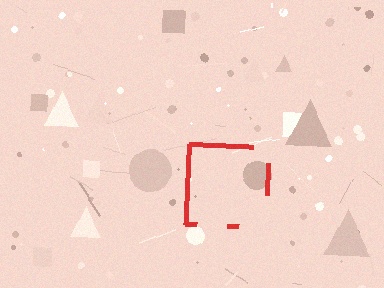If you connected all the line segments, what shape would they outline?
They would outline a square.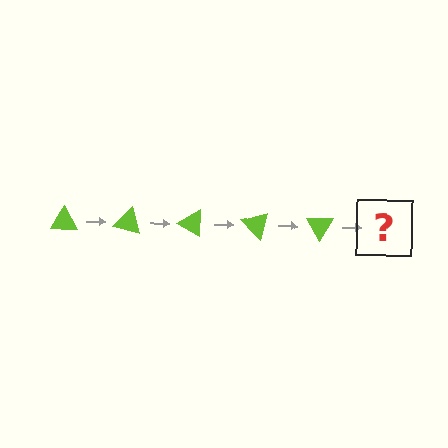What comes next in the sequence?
The next element should be a lime triangle rotated 75 degrees.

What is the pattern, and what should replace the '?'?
The pattern is that the triangle rotates 15 degrees each step. The '?' should be a lime triangle rotated 75 degrees.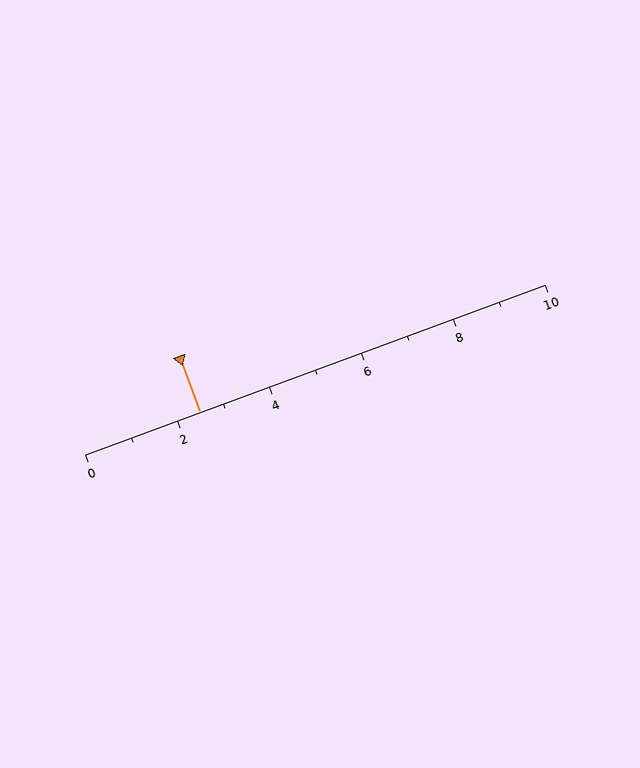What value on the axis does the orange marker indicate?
The marker indicates approximately 2.5.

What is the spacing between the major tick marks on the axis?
The major ticks are spaced 2 apart.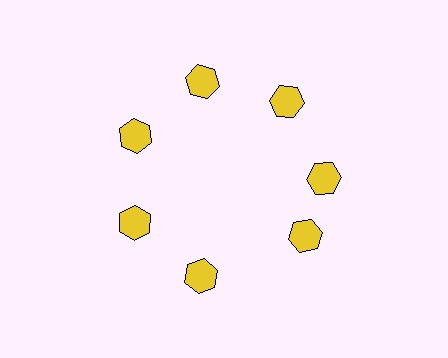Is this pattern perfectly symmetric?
No. The 7 yellow hexagons are arranged in a ring, but one element near the 5 o'clock position is rotated out of alignment along the ring, breaking the 7-fold rotational symmetry.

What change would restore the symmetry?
The symmetry would be restored by rotating it back into even spacing with its neighbors so that all 7 hexagons sit at equal angles and equal distance from the center.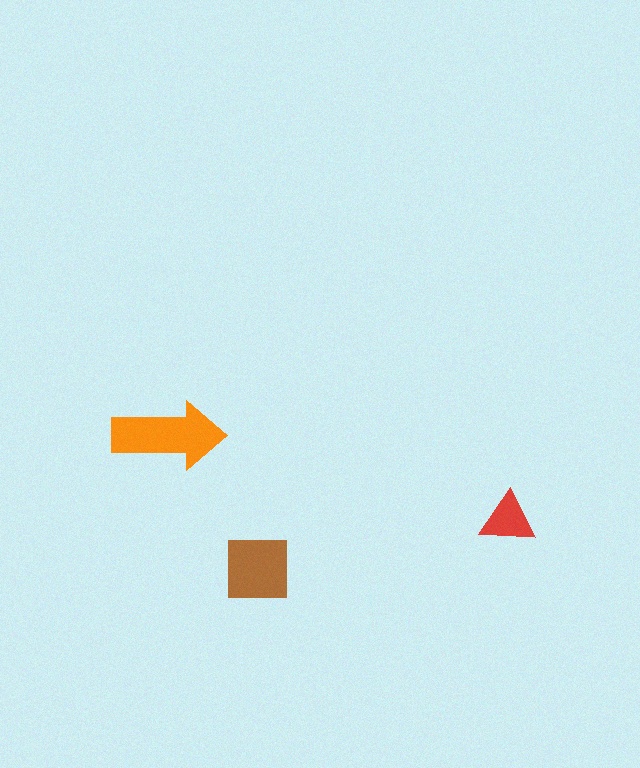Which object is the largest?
The orange arrow.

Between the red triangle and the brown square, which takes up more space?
The brown square.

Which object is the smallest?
The red triangle.